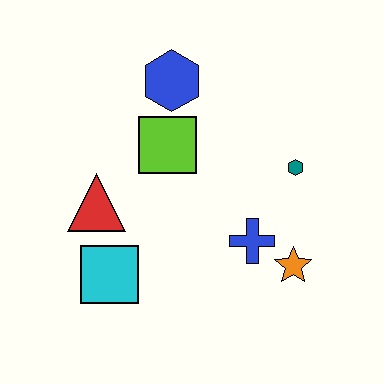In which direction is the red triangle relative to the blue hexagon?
The red triangle is below the blue hexagon.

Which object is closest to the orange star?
The blue cross is closest to the orange star.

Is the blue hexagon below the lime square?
No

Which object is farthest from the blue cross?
The blue hexagon is farthest from the blue cross.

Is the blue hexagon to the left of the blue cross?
Yes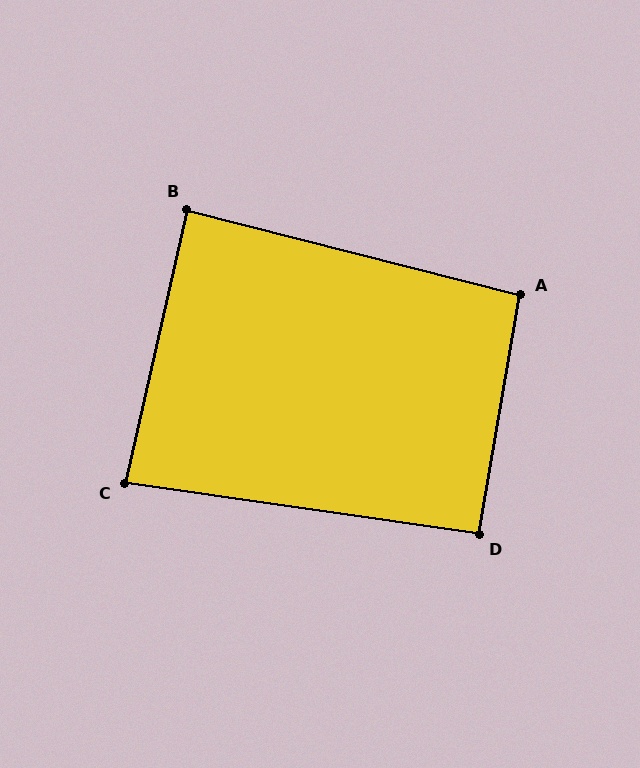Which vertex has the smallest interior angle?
C, at approximately 85 degrees.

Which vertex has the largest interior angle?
A, at approximately 95 degrees.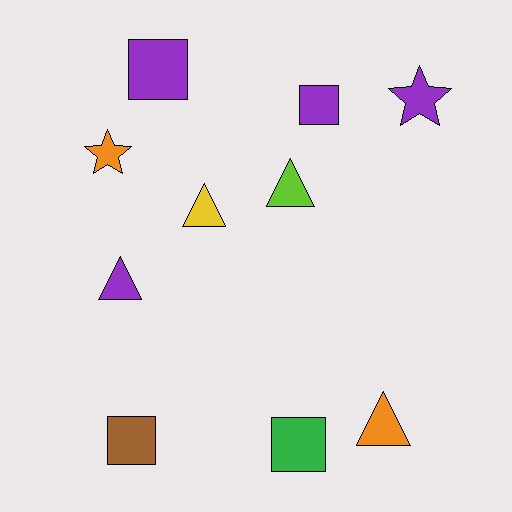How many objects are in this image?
There are 10 objects.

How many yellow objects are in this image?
There is 1 yellow object.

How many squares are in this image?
There are 4 squares.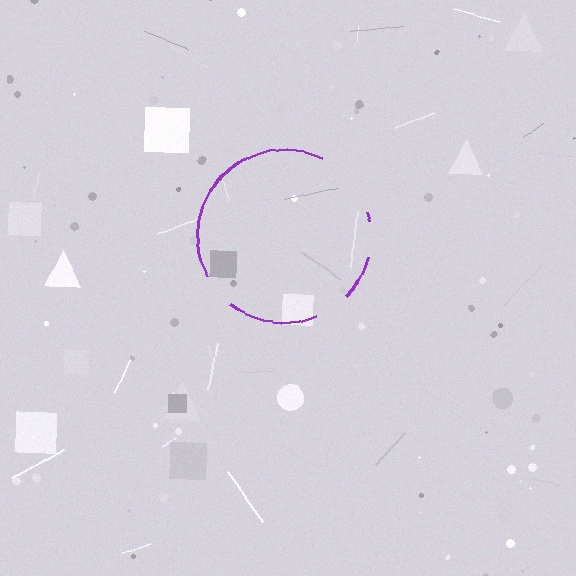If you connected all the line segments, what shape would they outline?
They would outline a circle.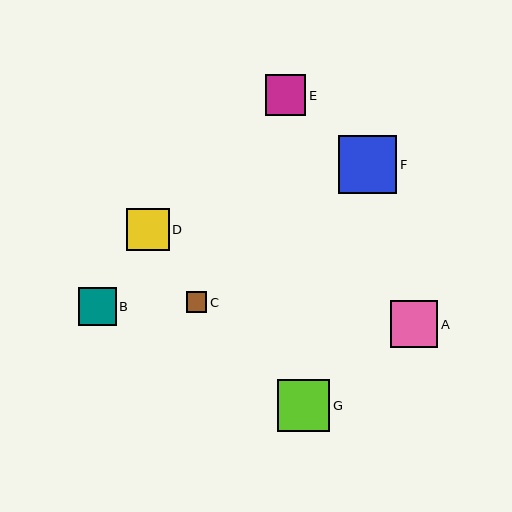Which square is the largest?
Square F is the largest with a size of approximately 58 pixels.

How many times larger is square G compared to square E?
Square G is approximately 1.3 times the size of square E.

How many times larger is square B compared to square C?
Square B is approximately 1.8 times the size of square C.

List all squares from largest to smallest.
From largest to smallest: F, G, A, D, E, B, C.